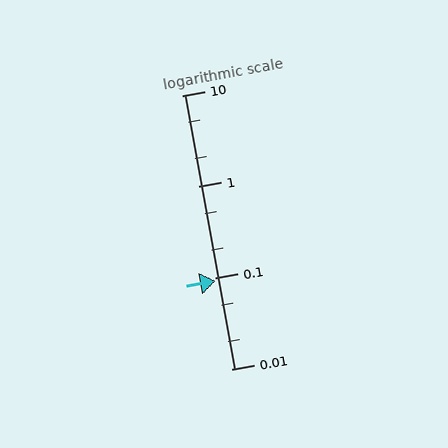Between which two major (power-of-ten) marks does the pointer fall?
The pointer is between 0.01 and 0.1.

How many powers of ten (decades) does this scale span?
The scale spans 3 decades, from 0.01 to 10.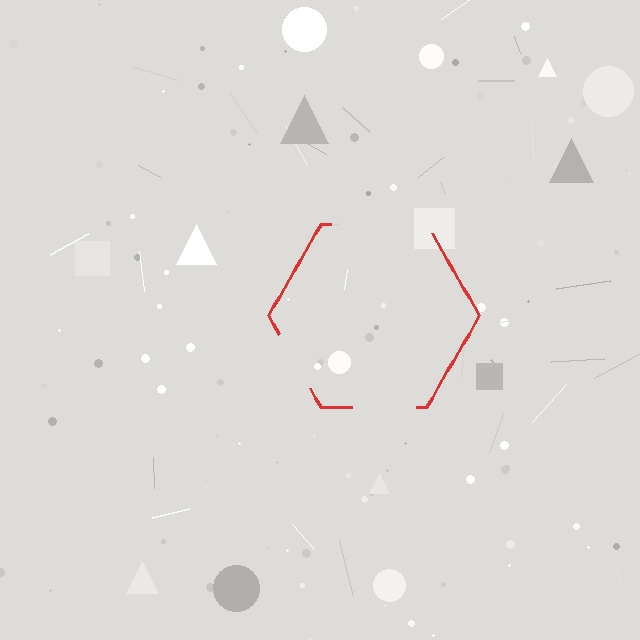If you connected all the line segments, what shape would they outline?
They would outline a hexagon.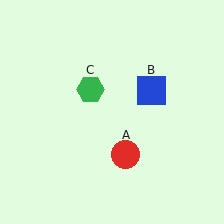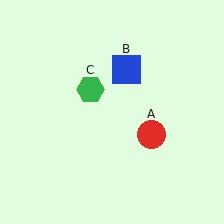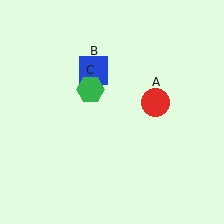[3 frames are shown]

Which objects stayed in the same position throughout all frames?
Green hexagon (object C) remained stationary.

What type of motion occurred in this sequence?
The red circle (object A), blue square (object B) rotated counterclockwise around the center of the scene.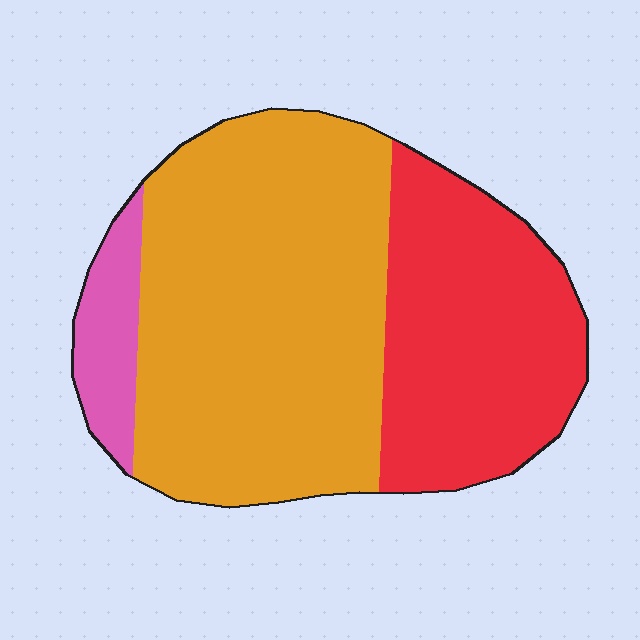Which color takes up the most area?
Orange, at roughly 60%.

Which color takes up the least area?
Pink, at roughly 10%.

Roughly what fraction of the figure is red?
Red covers roughly 35% of the figure.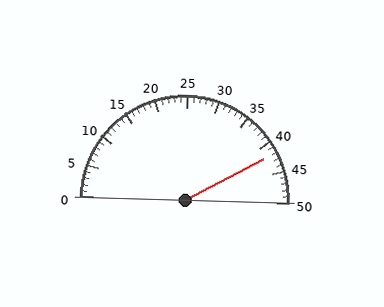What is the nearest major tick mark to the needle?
The nearest major tick mark is 40.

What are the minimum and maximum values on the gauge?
The gauge ranges from 0 to 50.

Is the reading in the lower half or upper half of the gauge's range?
The reading is in the upper half of the range (0 to 50).